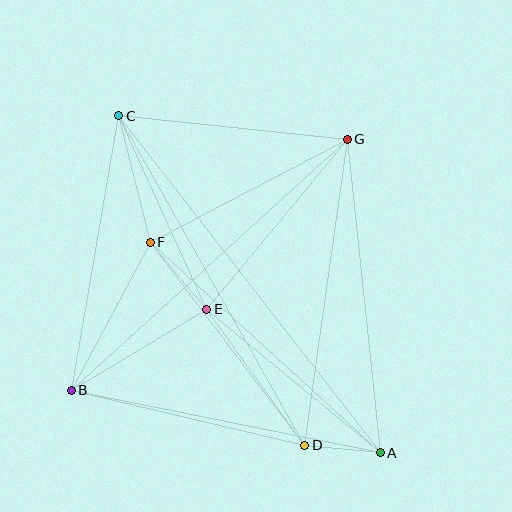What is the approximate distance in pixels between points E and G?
The distance between E and G is approximately 221 pixels.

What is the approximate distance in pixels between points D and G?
The distance between D and G is approximately 309 pixels.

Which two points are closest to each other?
Points A and D are closest to each other.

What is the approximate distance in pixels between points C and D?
The distance between C and D is approximately 378 pixels.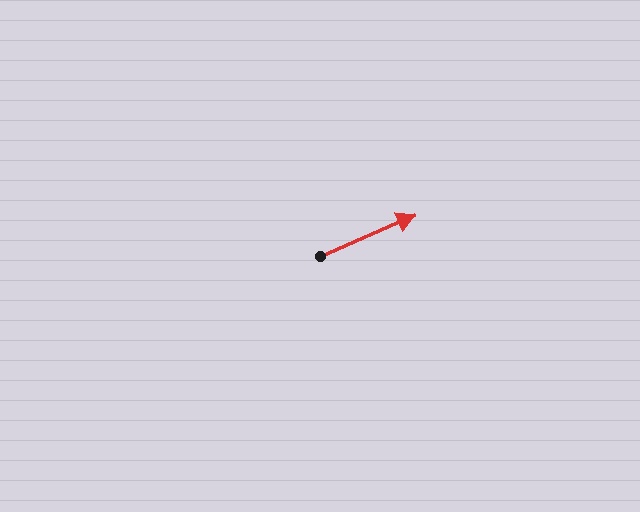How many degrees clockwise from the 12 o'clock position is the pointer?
Approximately 66 degrees.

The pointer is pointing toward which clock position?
Roughly 2 o'clock.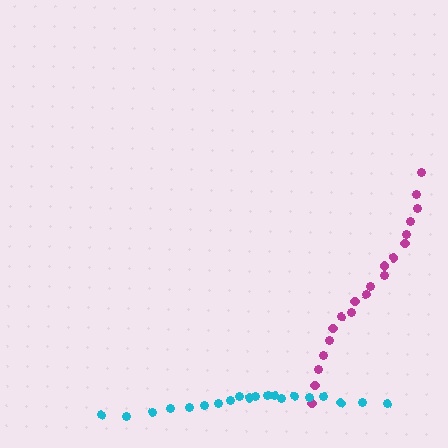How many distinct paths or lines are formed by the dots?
There are 2 distinct paths.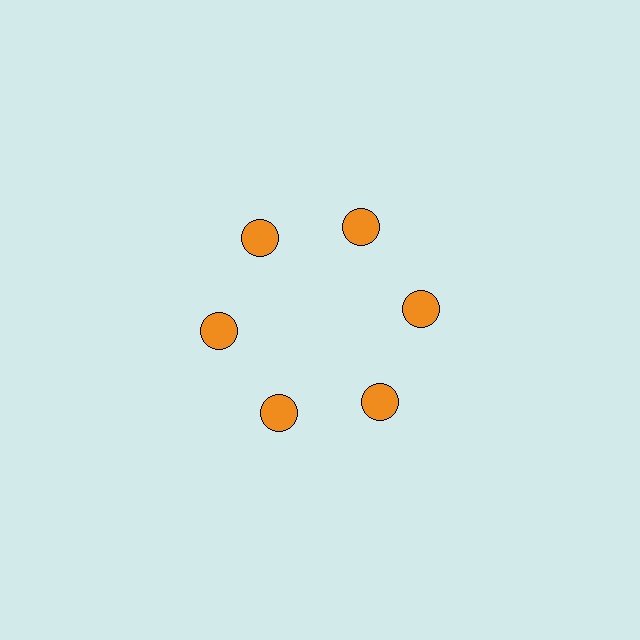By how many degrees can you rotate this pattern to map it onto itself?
The pattern maps onto itself every 60 degrees of rotation.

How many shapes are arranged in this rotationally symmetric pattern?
There are 6 shapes, arranged in 6 groups of 1.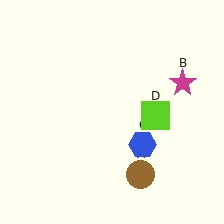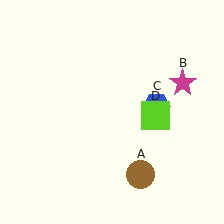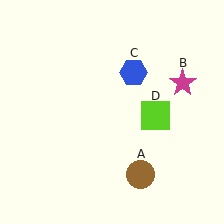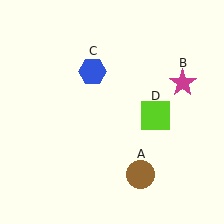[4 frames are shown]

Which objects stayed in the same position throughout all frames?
Brown circle (object A) and magenta star (object B) and lime square (object D) remained stationary.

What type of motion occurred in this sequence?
The blue hexagon (object C) rotated counterclockwise around the center of the scene.